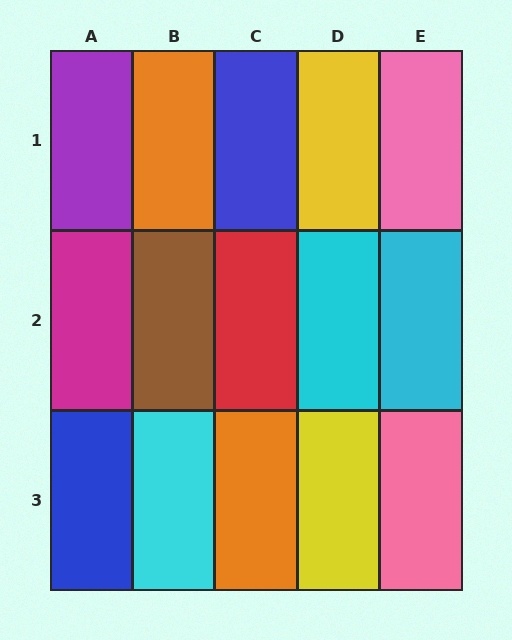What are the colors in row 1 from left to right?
Purple, orange, blue, yellow, pink.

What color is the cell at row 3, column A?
Blue.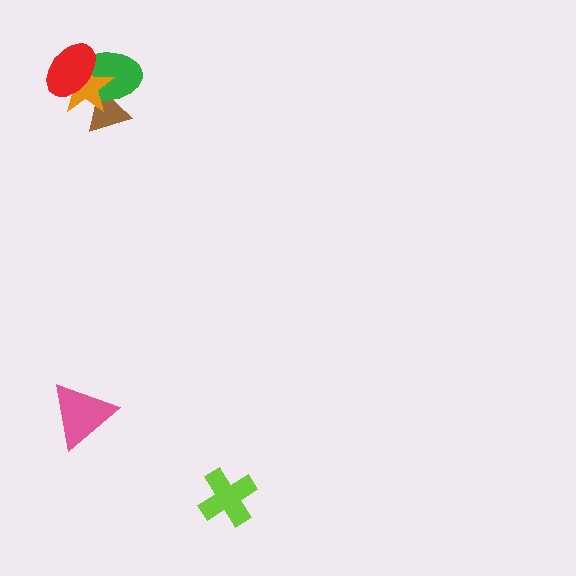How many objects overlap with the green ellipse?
3 objects overlap with the green ellipse.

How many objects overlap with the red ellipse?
2 objects overlap with the red ellipse.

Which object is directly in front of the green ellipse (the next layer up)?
The orange star is directly in front of the green ellipse.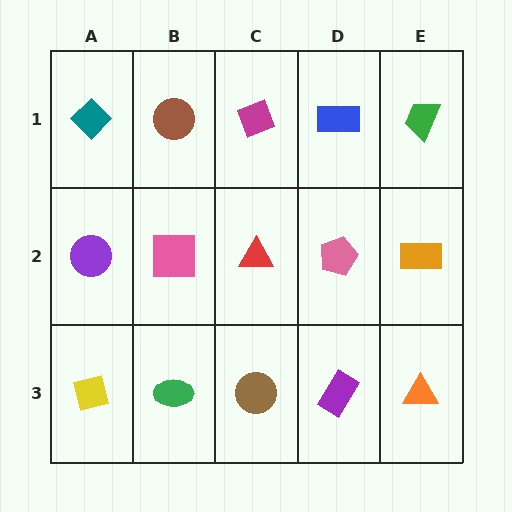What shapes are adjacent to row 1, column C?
A red triangle (row 2, column C), a brown circle (row 1, column B), a blue rectangle (row 1, column D).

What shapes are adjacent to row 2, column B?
A brown circle (row 1, column B), a green ellipse (row 3, column B), a purple circle (row 2, column A), a red triangle (row 2, column C).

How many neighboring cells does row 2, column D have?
4.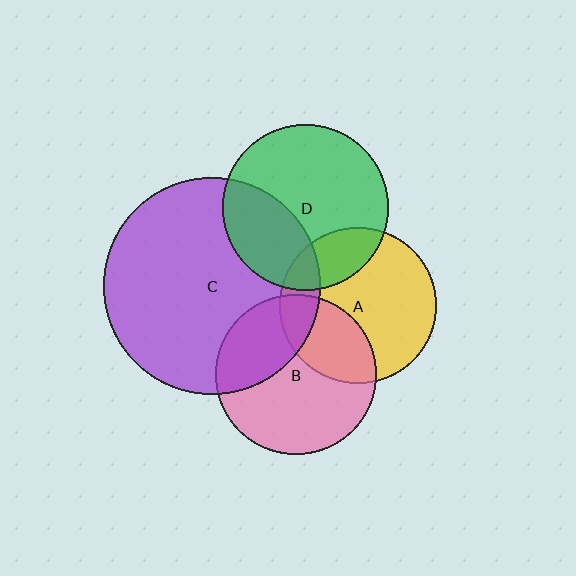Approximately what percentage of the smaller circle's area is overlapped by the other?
Approximately 30%.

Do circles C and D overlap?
Yes.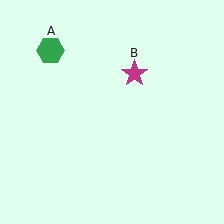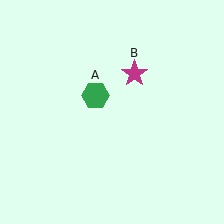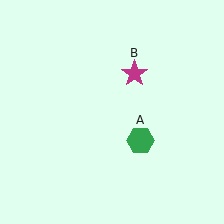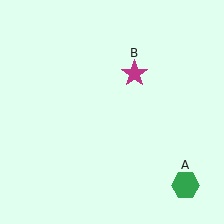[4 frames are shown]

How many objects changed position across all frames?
1 object changed position: green hexagon (object A).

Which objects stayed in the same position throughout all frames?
Magenta star (object B) remained stationary.